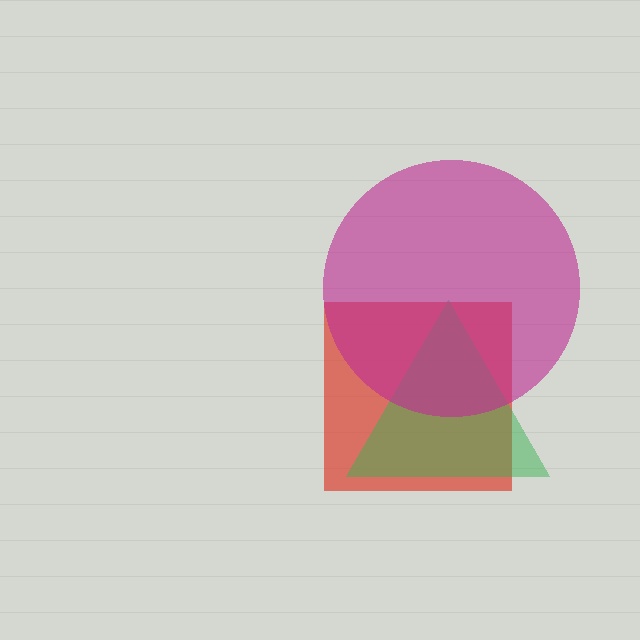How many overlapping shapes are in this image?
There are 3 overlapping shapes in the image.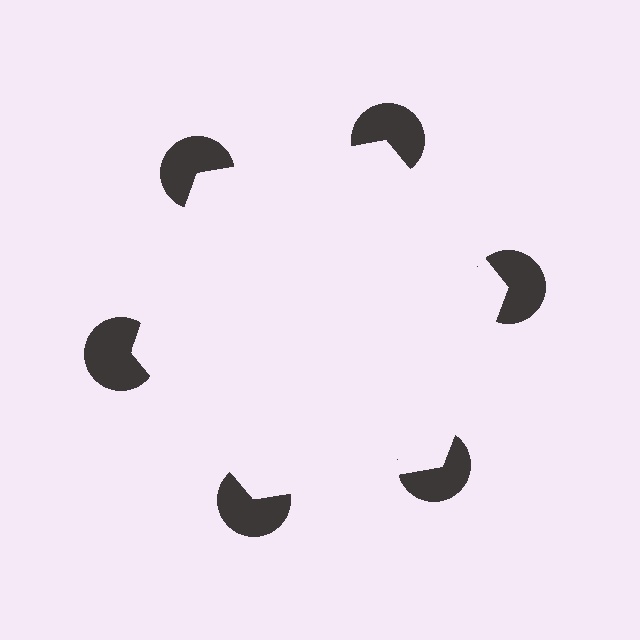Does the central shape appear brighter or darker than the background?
It typically appears slightly brighter than the background, even though no actual brightness change is drawn.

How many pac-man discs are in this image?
There are 6 — one at each vertex of the illusory hexagon.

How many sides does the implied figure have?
6 sides.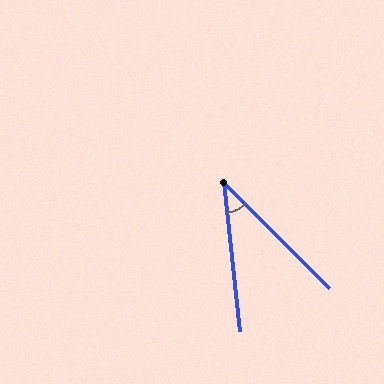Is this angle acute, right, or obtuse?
It is acute.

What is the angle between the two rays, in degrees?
Approximately 39 degrees.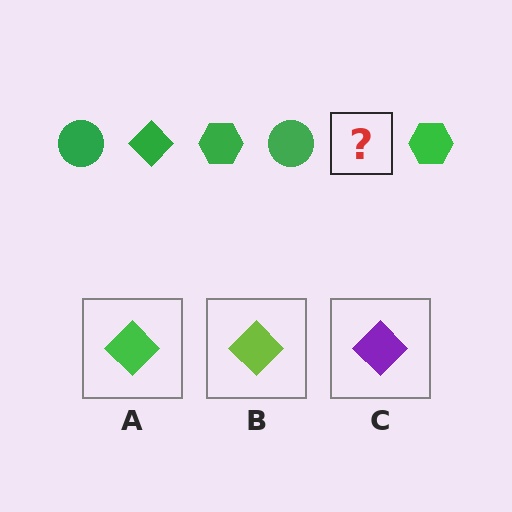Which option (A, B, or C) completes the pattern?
A.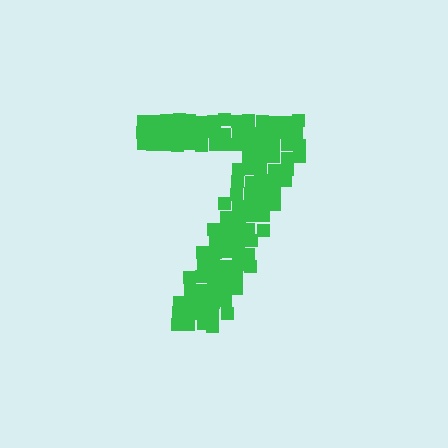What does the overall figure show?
The overall figure shows the digit 7.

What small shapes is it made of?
It is made of small squares.